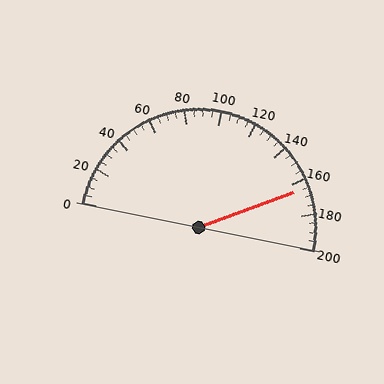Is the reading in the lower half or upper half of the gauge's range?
The reading is in the upper half of the range (0 to 200).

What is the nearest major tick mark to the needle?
The nearest major tick mark is 160.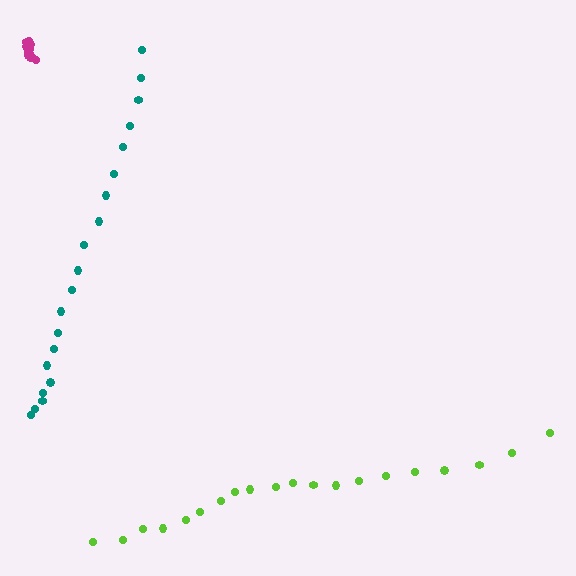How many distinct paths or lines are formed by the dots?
There are 3 distinct paths.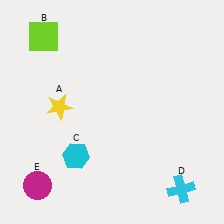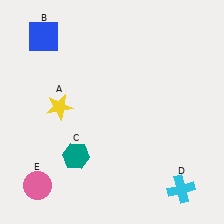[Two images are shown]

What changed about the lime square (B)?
In Image 1, B is lime. In Image 2, it changed to blue.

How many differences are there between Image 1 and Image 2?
There are 3 differences between the two images.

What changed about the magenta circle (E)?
In Image 1, E is magenta. In Image 2, it changed to pink.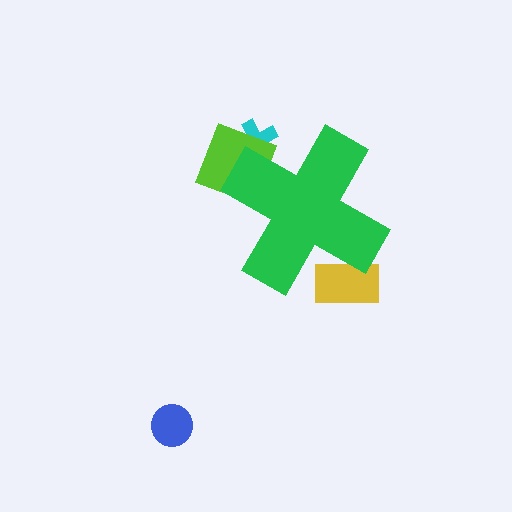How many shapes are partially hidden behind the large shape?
3 shapes are partially hidden.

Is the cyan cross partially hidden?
Yes, the cyan cross is partially hidden behind the green cross.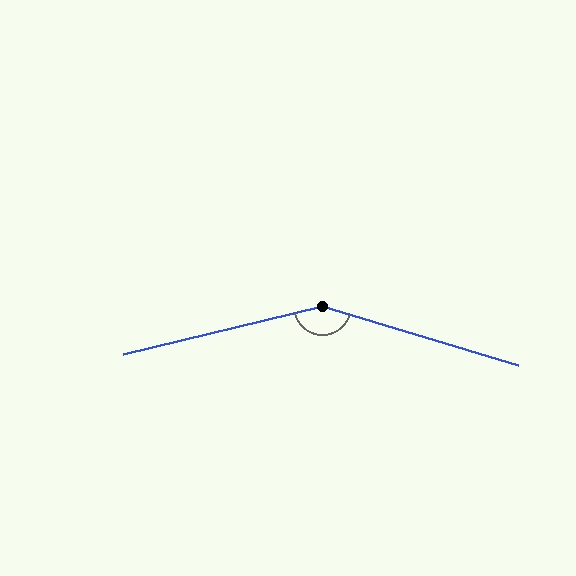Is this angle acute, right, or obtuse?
It is obtuse.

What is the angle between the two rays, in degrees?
Approximately 149 degrees.